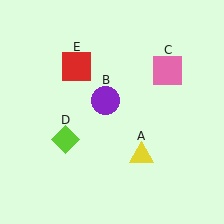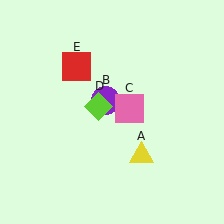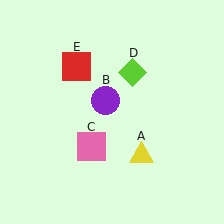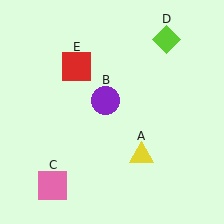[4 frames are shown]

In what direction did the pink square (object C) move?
The pink square (object C) moved down and to the left.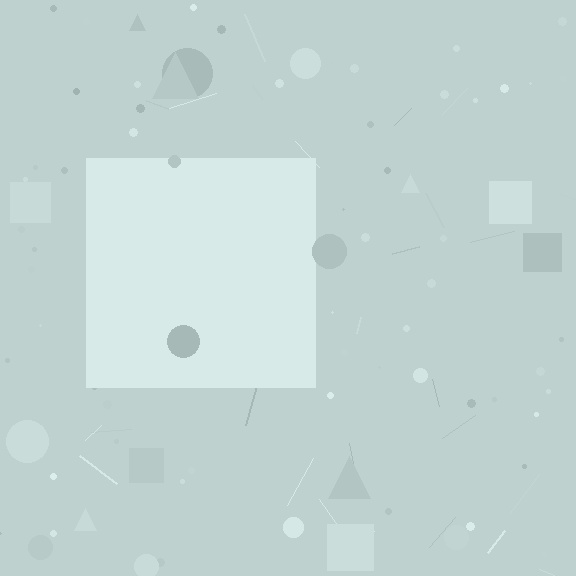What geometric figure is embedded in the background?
A square is embedded in the background.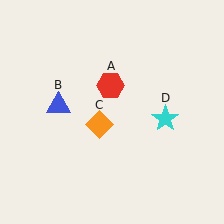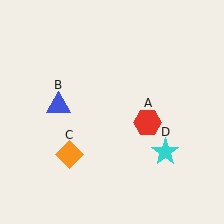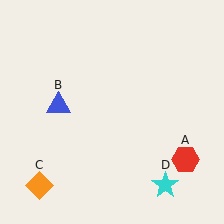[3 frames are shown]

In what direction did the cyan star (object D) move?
The cyan star (object D) moved down.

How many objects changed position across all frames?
3 objects changed position: red hexagon (object A), orange diamond (object C), cyan star (object D).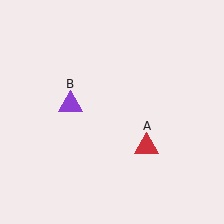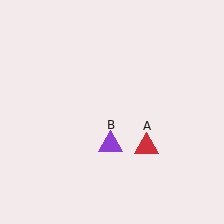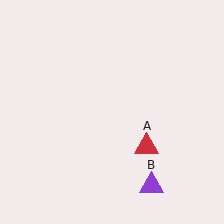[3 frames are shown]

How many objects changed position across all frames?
1 object changed position: purple triangle (object B).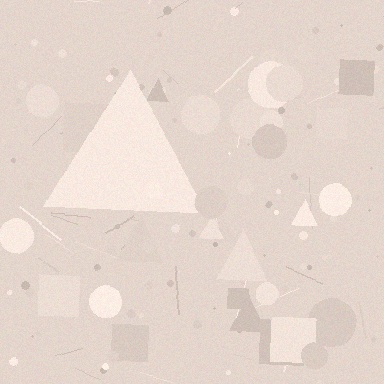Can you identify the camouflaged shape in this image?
The camouflaged shape is a triangle.